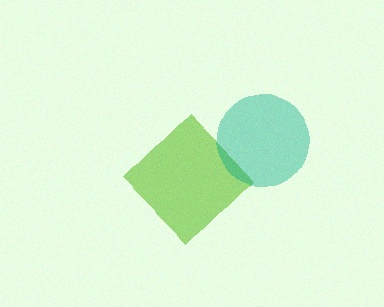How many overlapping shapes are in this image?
There are 2 overlapping shapes in the image.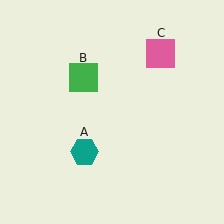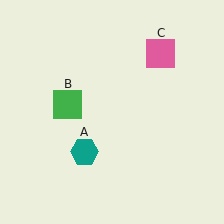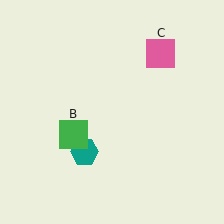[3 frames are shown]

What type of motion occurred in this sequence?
The green square (object B) rotated counterclockwise around the center of the scene.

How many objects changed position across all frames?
1 object changed position: green square (object B).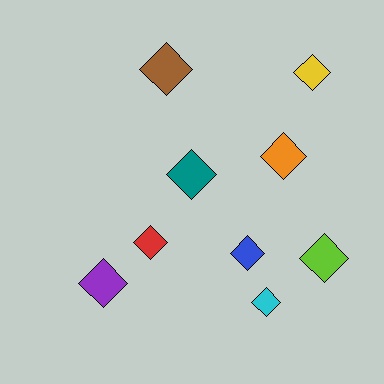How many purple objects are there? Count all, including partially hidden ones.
There is 1 purple object.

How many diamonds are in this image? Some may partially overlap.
There are 9 diamonds.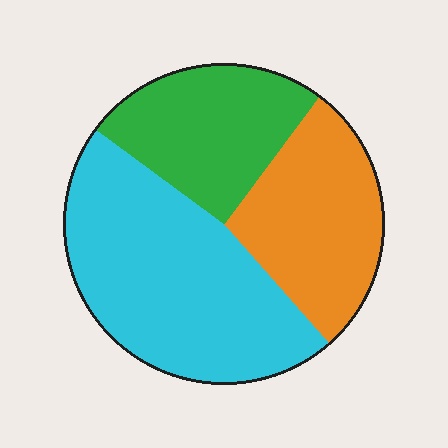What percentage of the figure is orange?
Orange covers around 30% of the figure.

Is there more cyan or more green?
Cyan.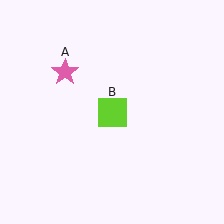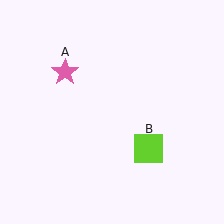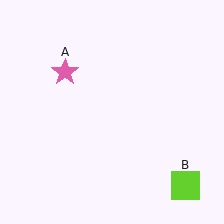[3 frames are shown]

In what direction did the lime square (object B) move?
The lime square (object B) moved down and to the right.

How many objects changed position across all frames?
1 object changed position: lime square (object B).